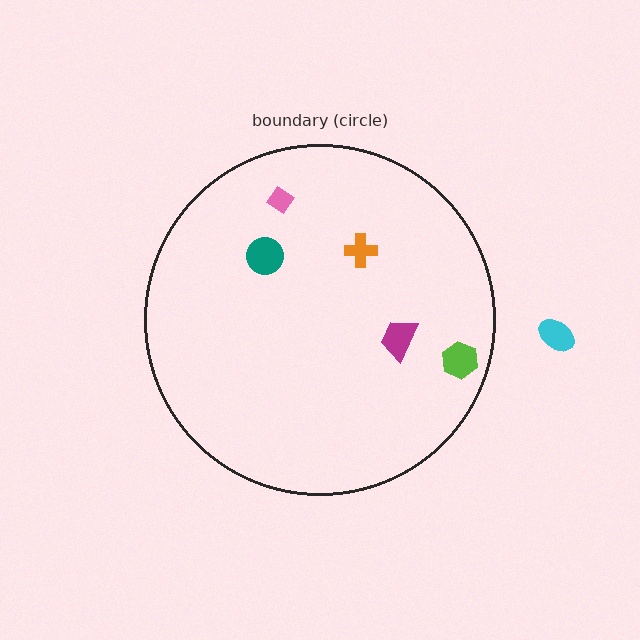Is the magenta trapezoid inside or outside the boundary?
Inside.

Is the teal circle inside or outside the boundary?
Inside.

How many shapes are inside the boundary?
5 inside, 1 outside.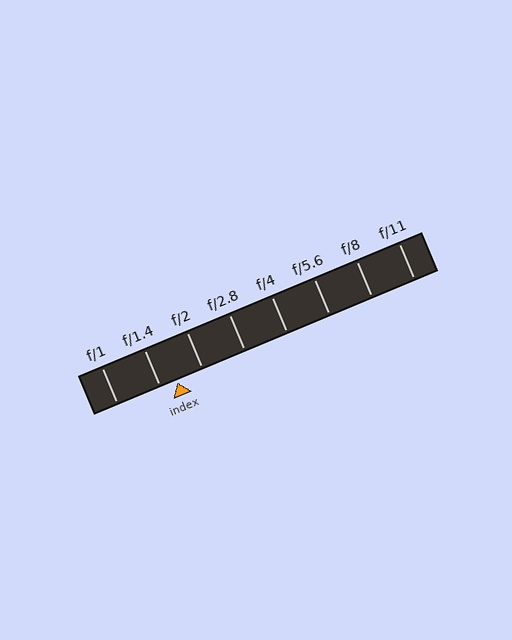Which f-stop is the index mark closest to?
The index mark is closest to f/1.4.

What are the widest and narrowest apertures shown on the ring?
The widest aperture shown is f/1 and the narrowest is f/11.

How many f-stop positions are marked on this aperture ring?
There are 8 f-stop positions marked.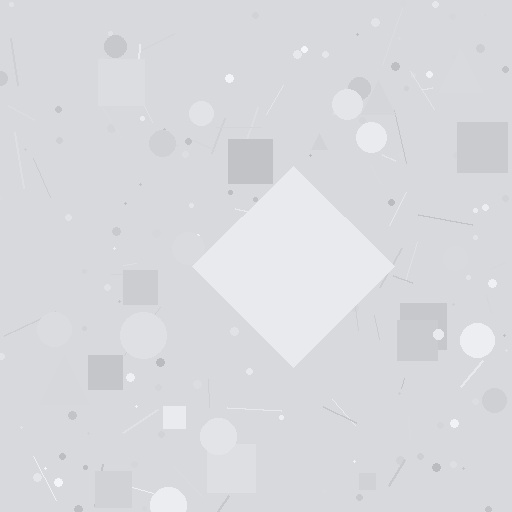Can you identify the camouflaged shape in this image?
The camouflaged shape is a diamond.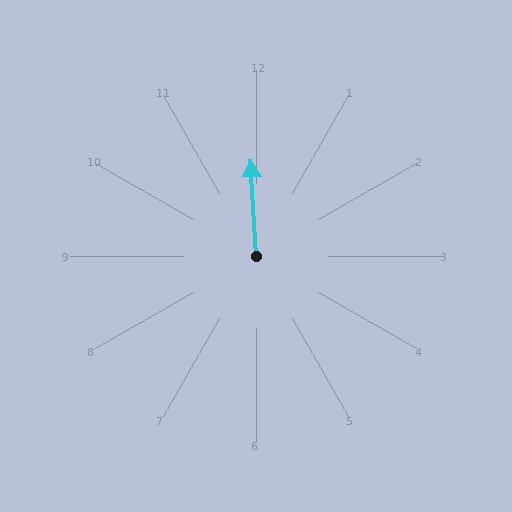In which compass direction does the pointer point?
North.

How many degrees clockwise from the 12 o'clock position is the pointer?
Approximately 357 degrees.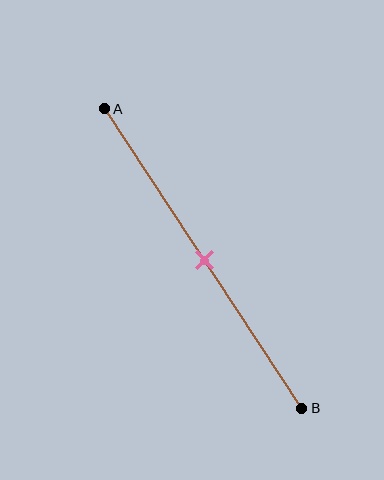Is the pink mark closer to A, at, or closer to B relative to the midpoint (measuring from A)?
The pink mark is approximately at the midpoint of segment AB.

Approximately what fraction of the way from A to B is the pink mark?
The pink mark is approximately 50% of the way from A to B.